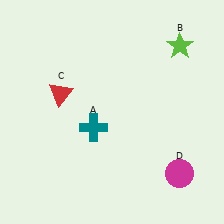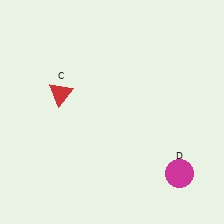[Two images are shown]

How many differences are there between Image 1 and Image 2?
There are 2 differences between the two images.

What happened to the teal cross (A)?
The teal cross (A) was removed in Image 2. It was in the bottom-left area of Image 1.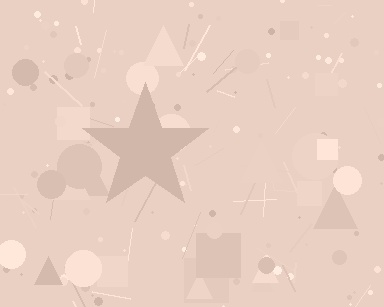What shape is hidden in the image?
A star is hidden in the image.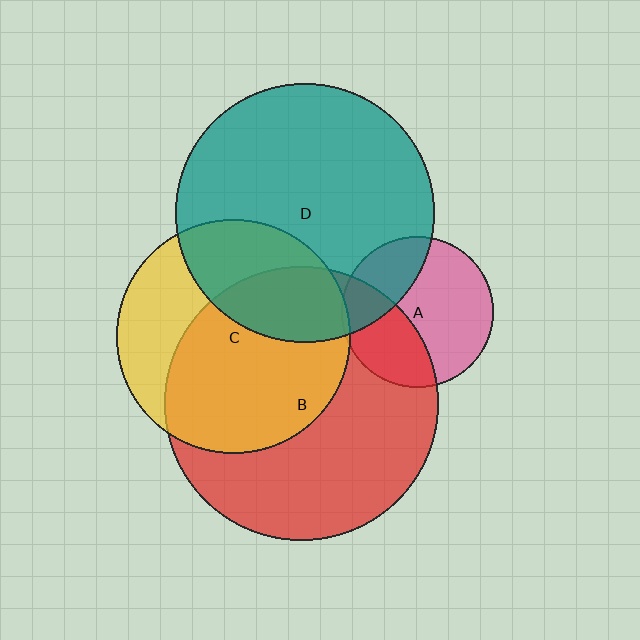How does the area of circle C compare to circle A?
Approximately 2.4 times.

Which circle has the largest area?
Circle B (red).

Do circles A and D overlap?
Yes.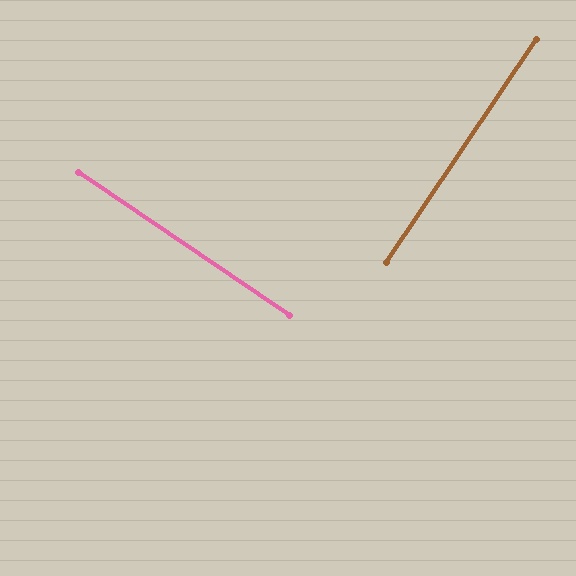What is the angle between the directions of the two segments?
Approximately 90 degrees.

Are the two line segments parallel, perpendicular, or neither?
Perpendicular — they meet at approximately 90°.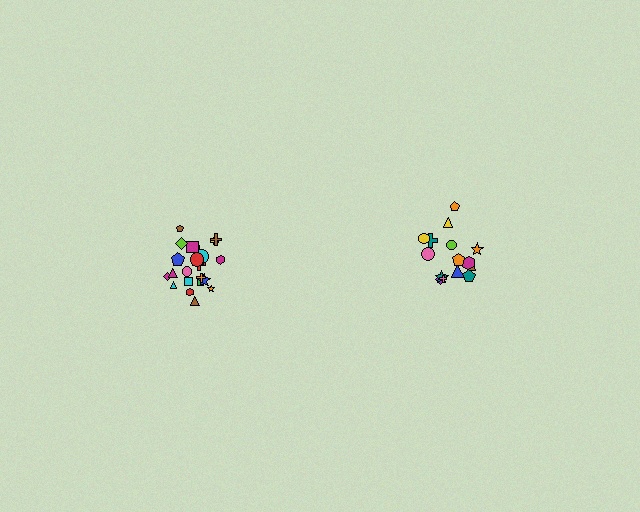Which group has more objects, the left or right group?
The left group.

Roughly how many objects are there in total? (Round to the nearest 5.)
Roughly 40 objects in total.